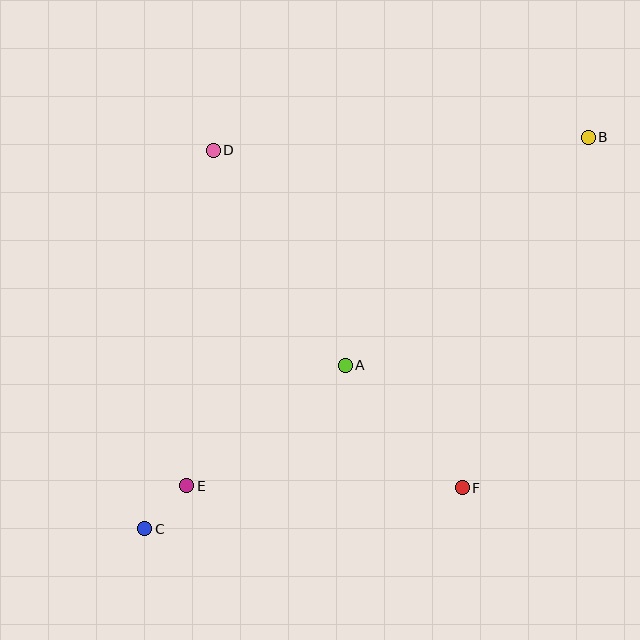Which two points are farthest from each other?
Points B and C are farthest from each other.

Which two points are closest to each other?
Points C and E are closest to each other.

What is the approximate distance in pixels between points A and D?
The distance between A and D is approximately 253 pixels.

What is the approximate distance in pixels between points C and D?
The distance between C and D is approximately 385 pixels.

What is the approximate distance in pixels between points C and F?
The distance between C and F is approximately 320 pixels.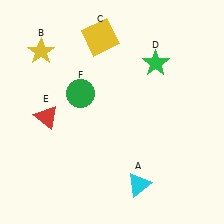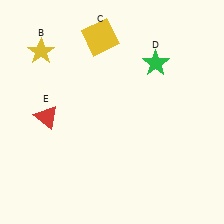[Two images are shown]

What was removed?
The cyan triangle (A), the green circle (F) were removed in Image 2.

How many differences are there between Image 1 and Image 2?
There are 2 differences between the two images.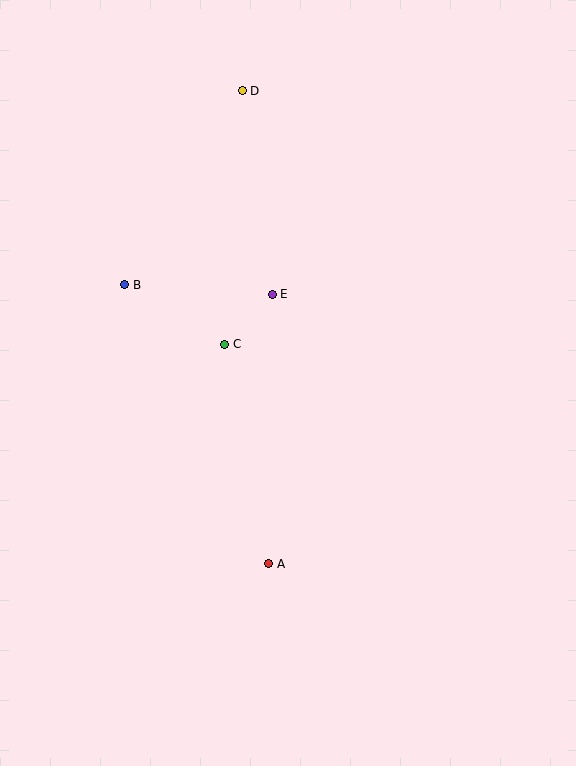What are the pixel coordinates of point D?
Point D is at (242, 91).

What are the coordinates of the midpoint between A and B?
The midpoint between A and B is at (197, 424).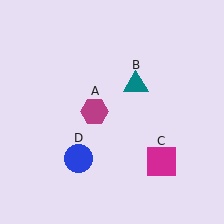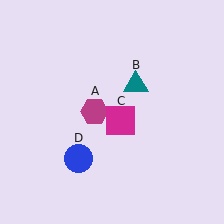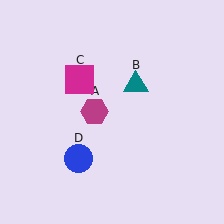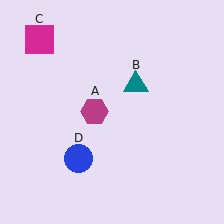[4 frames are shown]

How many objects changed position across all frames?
1 object changed position: magenta square (object C).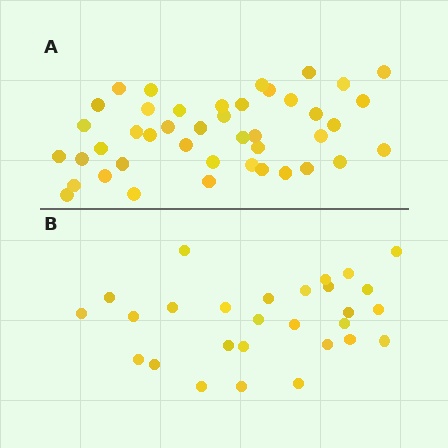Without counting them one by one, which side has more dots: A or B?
Region A (the top region) has more dots.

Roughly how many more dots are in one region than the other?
Region A has approximately 15 more dots than region B.